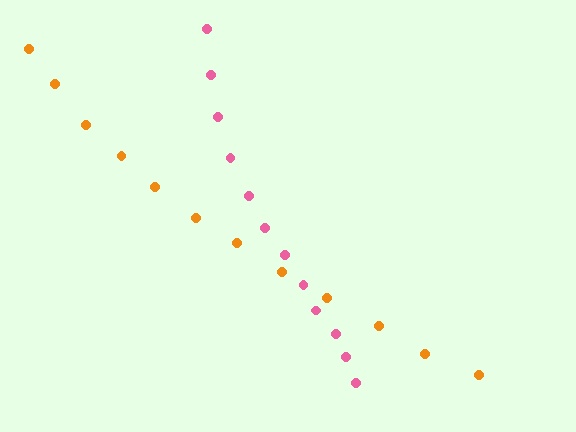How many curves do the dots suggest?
There are 2 distinct paths.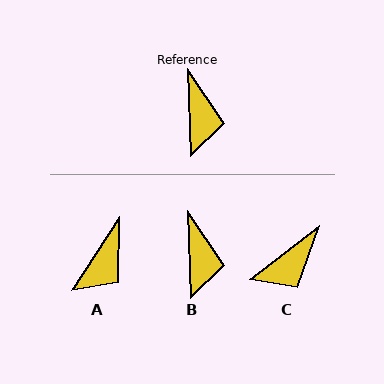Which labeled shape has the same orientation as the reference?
B.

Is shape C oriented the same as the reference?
No, it is off by about 55 degrees.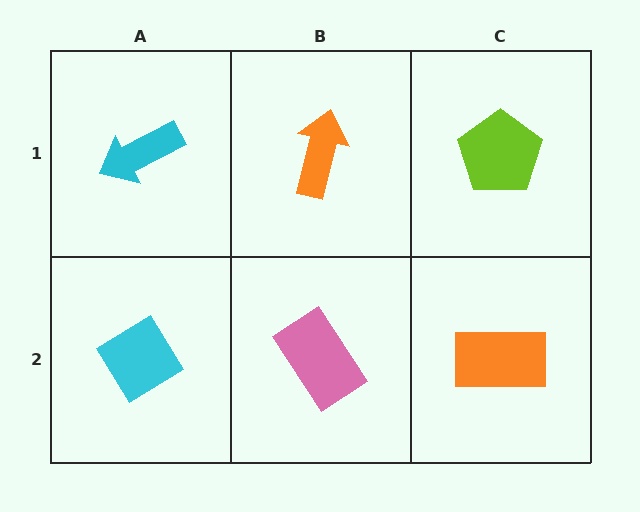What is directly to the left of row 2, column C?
A pink rectangle.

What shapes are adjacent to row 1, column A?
A cyan diamond (row 2, column A), an orange arrow (row 1, column B).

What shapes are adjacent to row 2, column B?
An orange arrow (row 1, column B), a cyan diamond (row 2, column A), an orange rectangle (row 2, column C).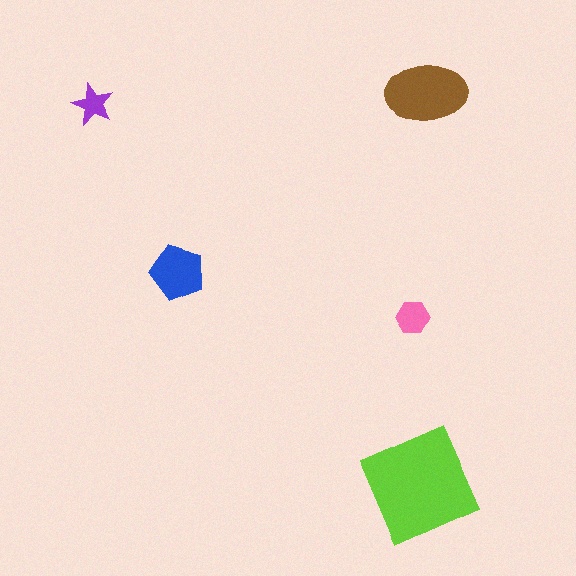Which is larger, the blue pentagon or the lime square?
The lime square.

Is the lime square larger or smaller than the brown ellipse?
Larger.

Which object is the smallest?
The purple star.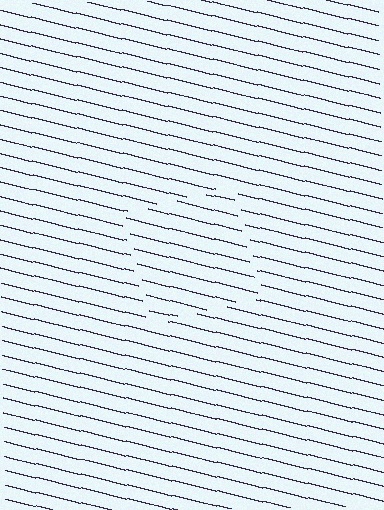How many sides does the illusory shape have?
4 sides — the line-ends trace a square.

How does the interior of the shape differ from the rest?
The interior of the shape contains the same grating, shifted by half a period — the contour is defined by the phase discontinuity where line-ends from the inner and outer gratings abut.